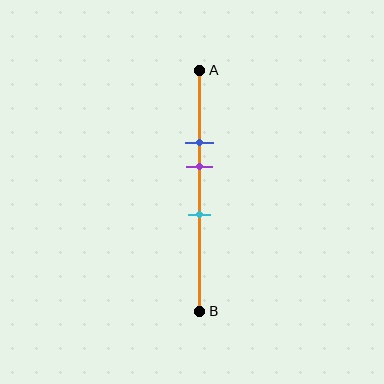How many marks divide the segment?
There are 3 marks dividing the segment.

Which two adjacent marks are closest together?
The blue and purple marks are the closest adjacent pair.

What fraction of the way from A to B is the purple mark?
The purple mark is approximately 40% (0.4) of the way from A to B.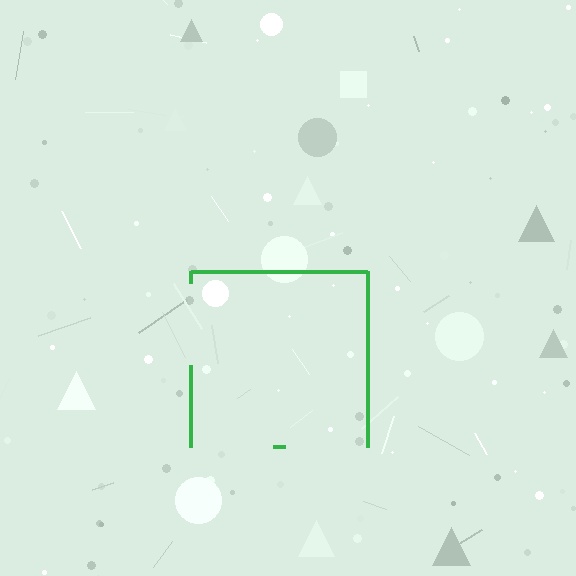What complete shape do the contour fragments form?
The contour fragments form a square.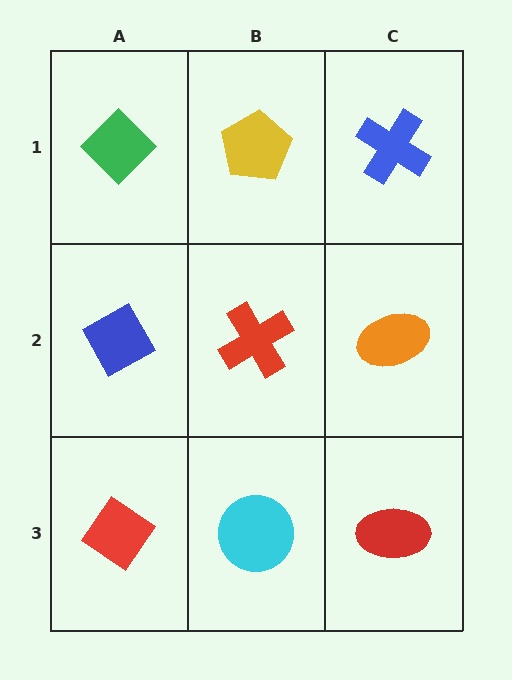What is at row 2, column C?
An orange ellipse.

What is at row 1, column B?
A yellow pentagon.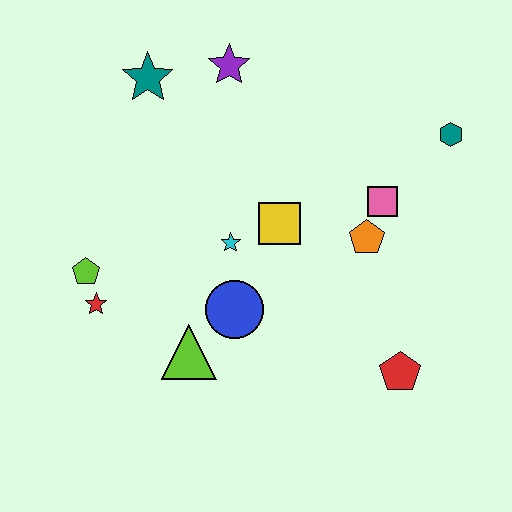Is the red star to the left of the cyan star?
Yes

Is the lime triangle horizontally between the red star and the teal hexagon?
Yes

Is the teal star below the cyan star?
No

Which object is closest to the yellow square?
The cyan star is closest to the yellow square.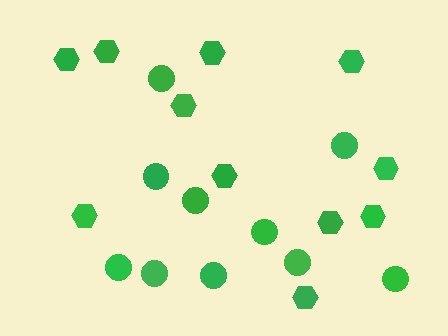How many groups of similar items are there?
There are 2 groups: one group of circles (10) and one group of hexagons (11).